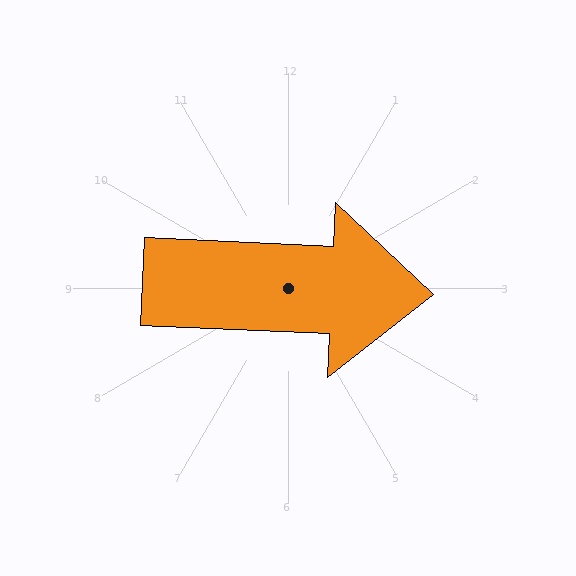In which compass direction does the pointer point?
East.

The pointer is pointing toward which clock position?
Roughly 3 o'clock.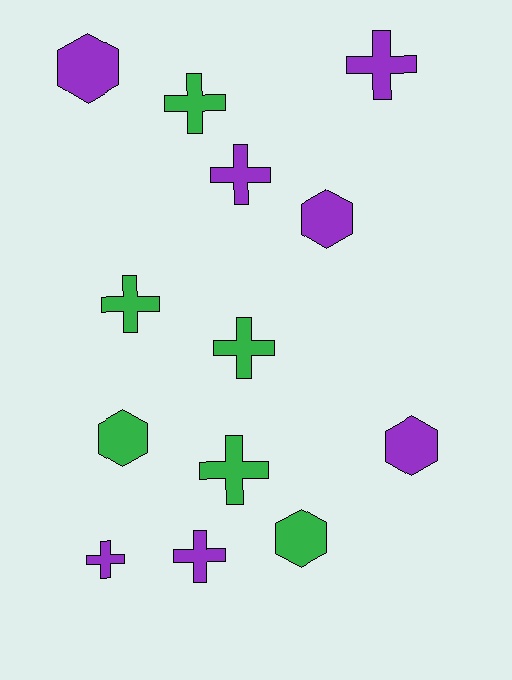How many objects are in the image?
There are 13 objects.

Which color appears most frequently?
Purple, with 7 objects.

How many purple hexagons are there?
There are 3 purple hexagons.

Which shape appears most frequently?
Cross, with 8 objects.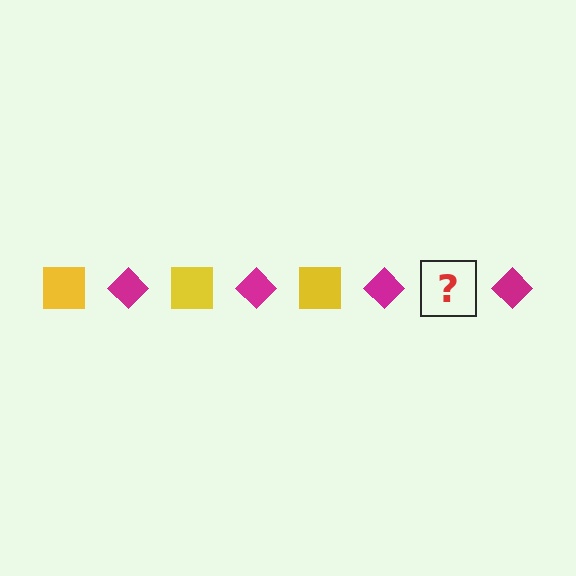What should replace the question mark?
The question mark should be replaced with a yellow square.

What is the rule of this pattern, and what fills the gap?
The rule is that the pattern alternates between yellow square and magenta diamond. The gap should be filled with a yellow square.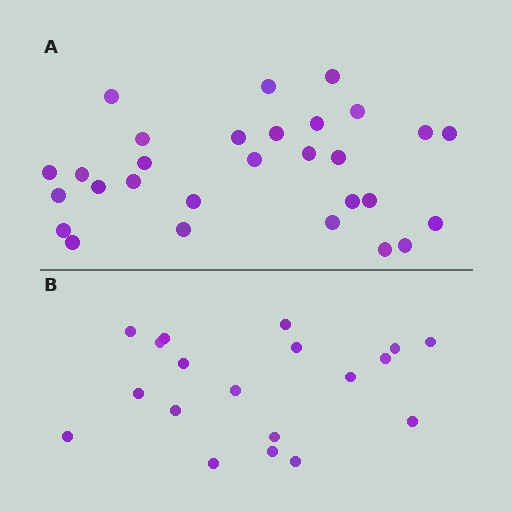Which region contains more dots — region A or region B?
Region A (the top region) has more dots.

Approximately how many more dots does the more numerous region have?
Region A has roughly 10 or so more dots than region B.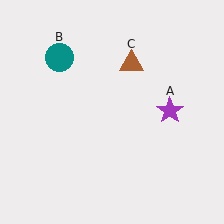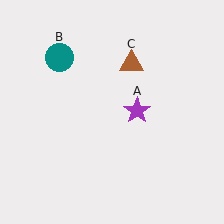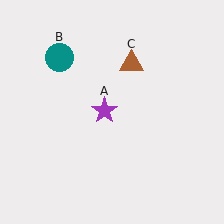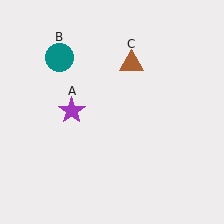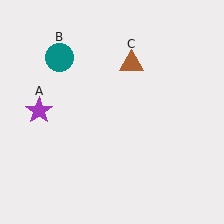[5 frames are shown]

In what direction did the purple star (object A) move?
The purple star (object A) moved left.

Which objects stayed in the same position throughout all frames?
Teal circle (object B) and brown triangle (object C) remained stationary.